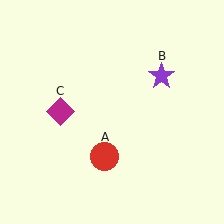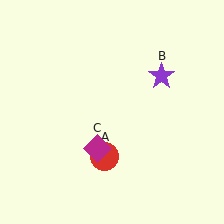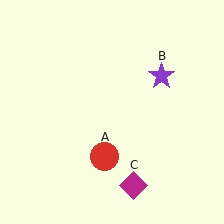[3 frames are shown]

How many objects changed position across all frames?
1 object changed position: magenta diamond (object C).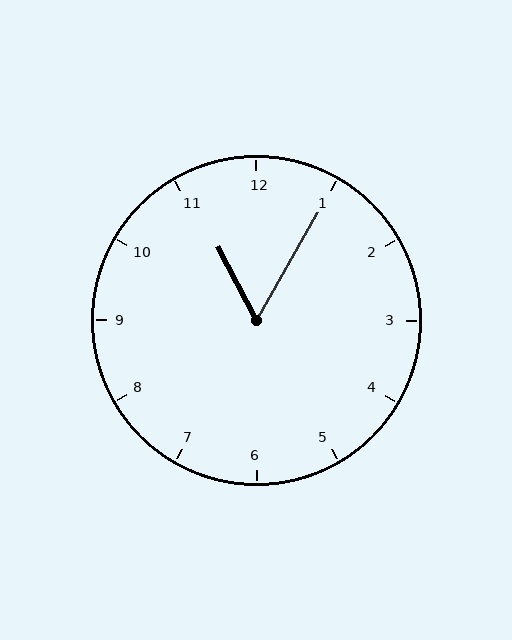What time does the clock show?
11:05.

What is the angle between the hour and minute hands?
Approximately 58 degrees.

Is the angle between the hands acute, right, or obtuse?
It is acute.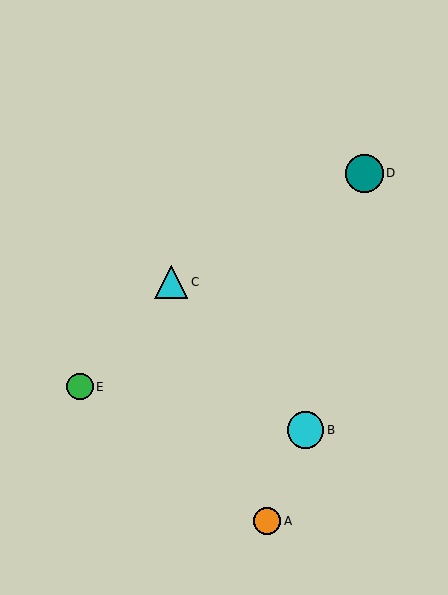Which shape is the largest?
The teal circle (labeled D) is the largest.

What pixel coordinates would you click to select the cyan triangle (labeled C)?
Click at (171, 282) to select the cyan triangle C.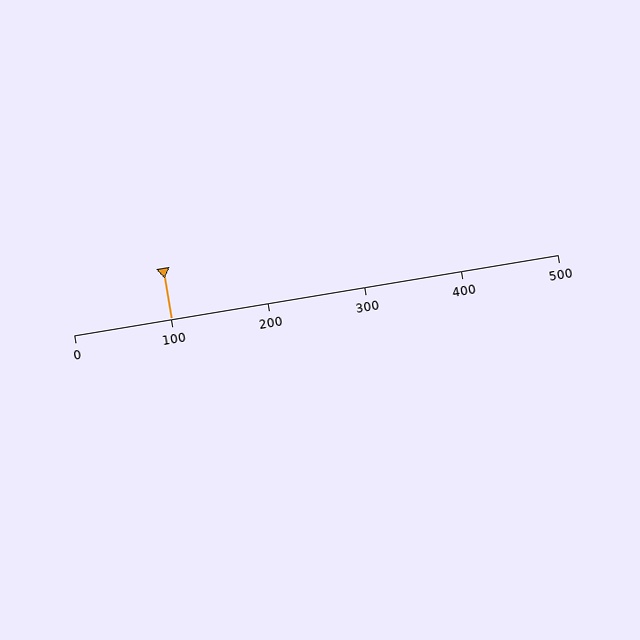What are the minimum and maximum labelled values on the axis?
The axis runs from 0 to 500.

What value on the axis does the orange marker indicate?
The marker indicates approximately 100.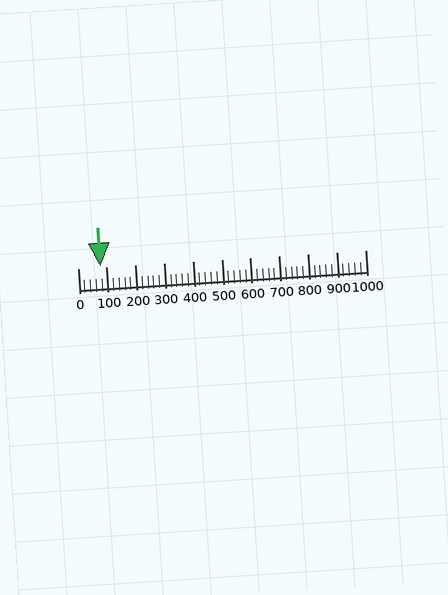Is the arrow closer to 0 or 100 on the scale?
The arrow is closer to 100.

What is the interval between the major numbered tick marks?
The major tick marks are spaced 100 units apart.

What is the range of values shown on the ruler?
The ruler shows values from 0 to 1000.